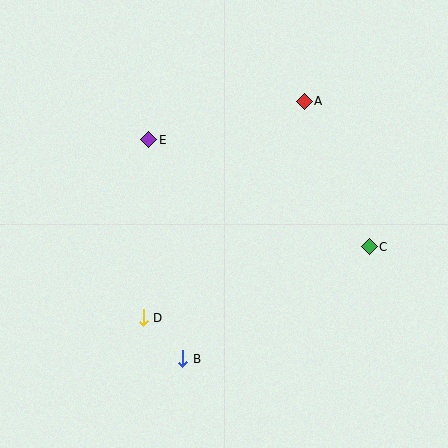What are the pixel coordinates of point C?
Point C is at (369, 247).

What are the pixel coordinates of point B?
Point B is at (183, 359).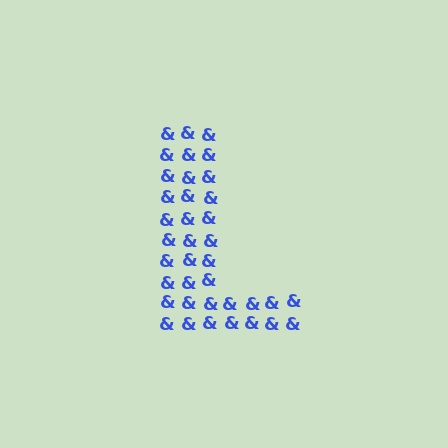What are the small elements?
The small elements are ampersands.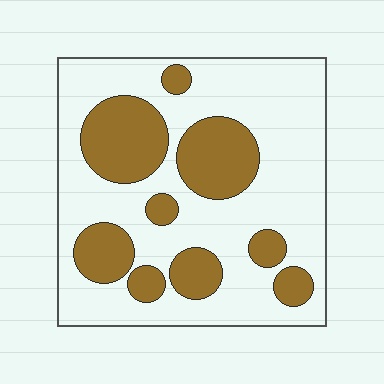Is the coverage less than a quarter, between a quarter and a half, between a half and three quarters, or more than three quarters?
Between a quarter and a half.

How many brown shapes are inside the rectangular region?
9.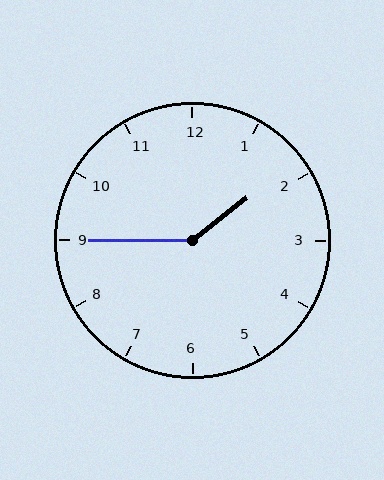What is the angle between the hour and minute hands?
Approximately 142 degrees.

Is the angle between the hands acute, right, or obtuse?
It is obtuse.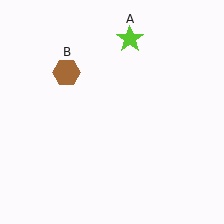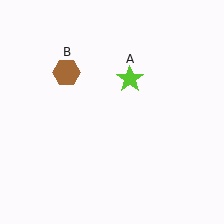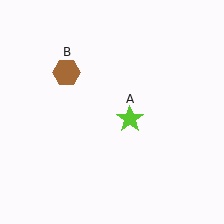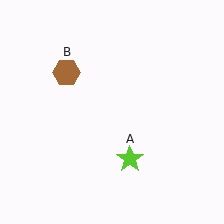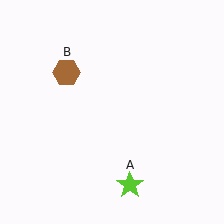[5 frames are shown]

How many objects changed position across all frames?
1 object changed position: lime star (object A).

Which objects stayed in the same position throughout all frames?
Brown hexagon (object B) remained stationary.